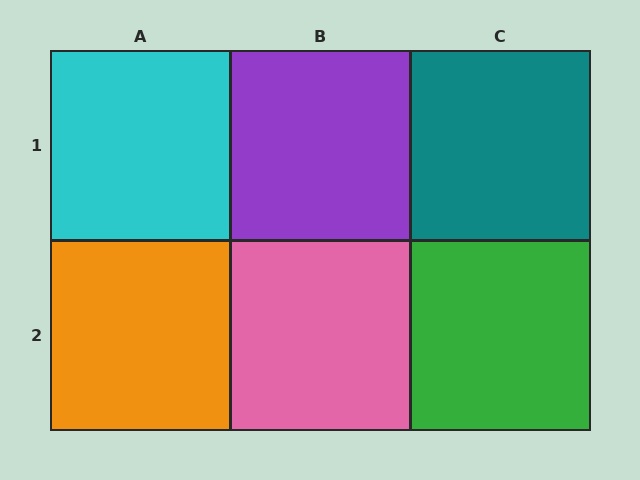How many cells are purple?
1 cell is purple.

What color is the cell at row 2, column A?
Orange.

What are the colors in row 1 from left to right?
Cyan, purple, teal.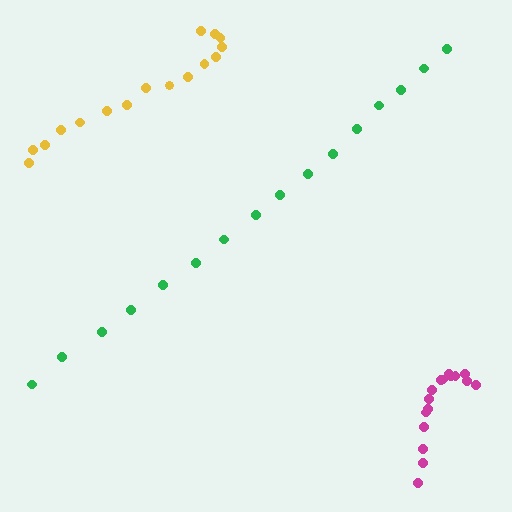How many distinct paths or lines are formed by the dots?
There are 3 distinct paths.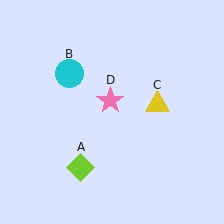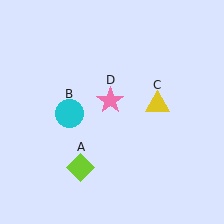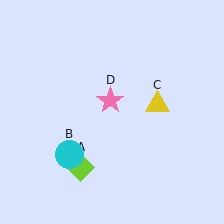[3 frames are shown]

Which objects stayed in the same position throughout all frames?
Lime diamond (object A) and yellow triangle (object C) and pink star (object D) remained stationary.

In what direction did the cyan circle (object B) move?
The cyan circle (object B) moved down.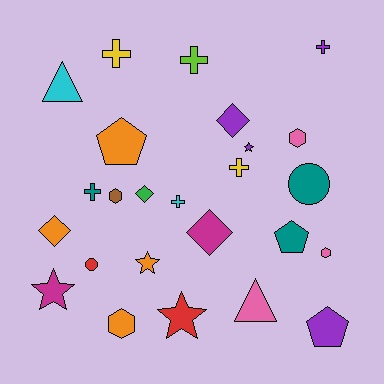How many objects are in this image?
There are 25 objects.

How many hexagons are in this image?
There are 4 hexagons.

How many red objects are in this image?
There are 2 red objects.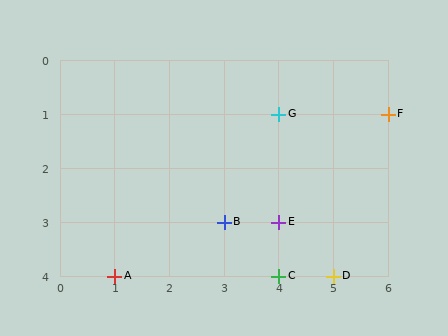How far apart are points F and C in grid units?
Points F and C are 2 columns and 3 rows apart (about 3.6 grid units diagonally).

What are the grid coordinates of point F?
Point F is at grid coordinates (6, 1).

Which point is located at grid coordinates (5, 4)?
Point D is at (5, 4).